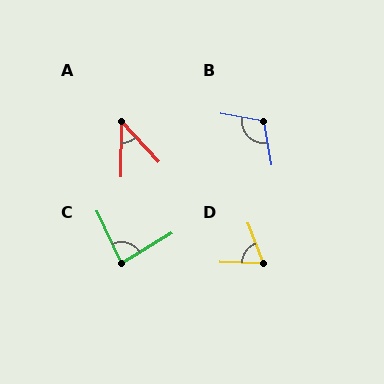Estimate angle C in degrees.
Approximately 84 degrees.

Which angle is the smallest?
A, at approximately 43 degrees.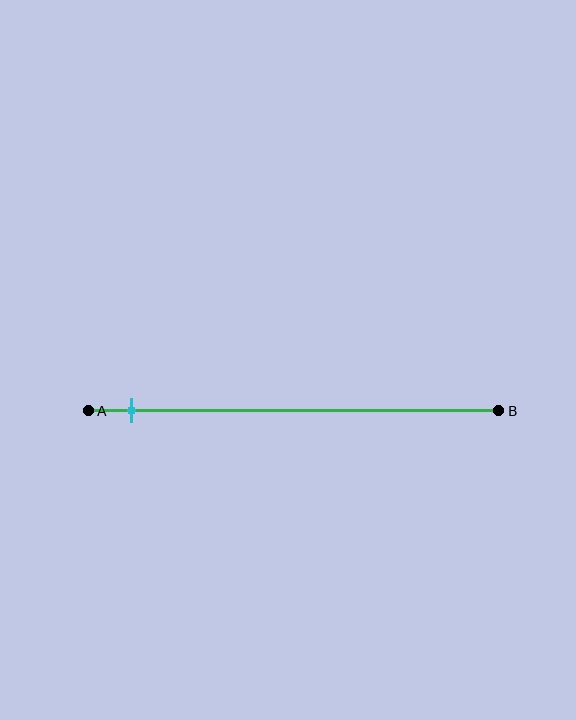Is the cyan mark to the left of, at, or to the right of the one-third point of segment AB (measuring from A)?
The cyan mark is to the left of the one-third point of segment AB.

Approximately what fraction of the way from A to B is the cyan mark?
The cyan mark is approximately 10% of the way from A to B.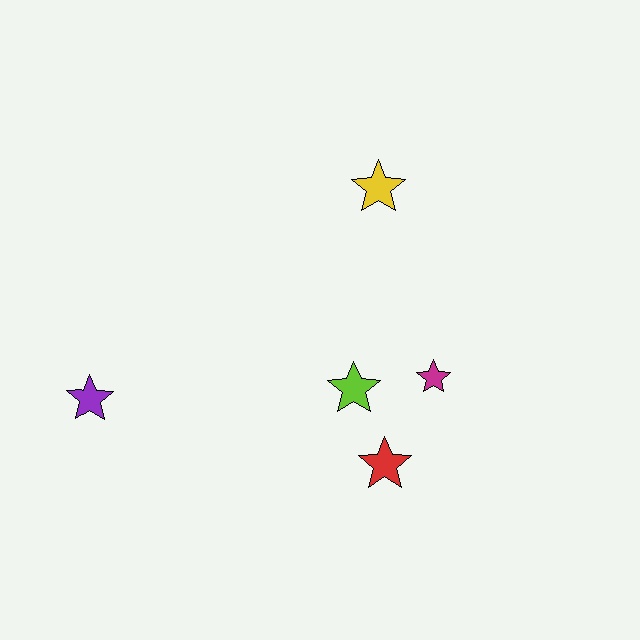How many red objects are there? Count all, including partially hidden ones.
There is 1 red object.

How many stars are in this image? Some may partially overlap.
There are 5 stars.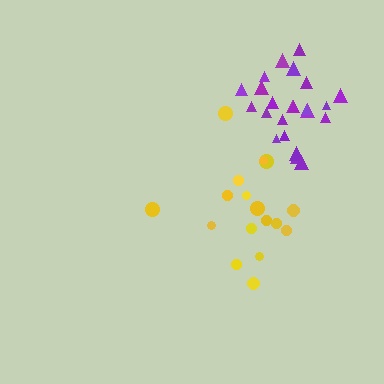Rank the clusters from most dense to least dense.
purple, yellow.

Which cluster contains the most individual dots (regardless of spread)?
Purple (23).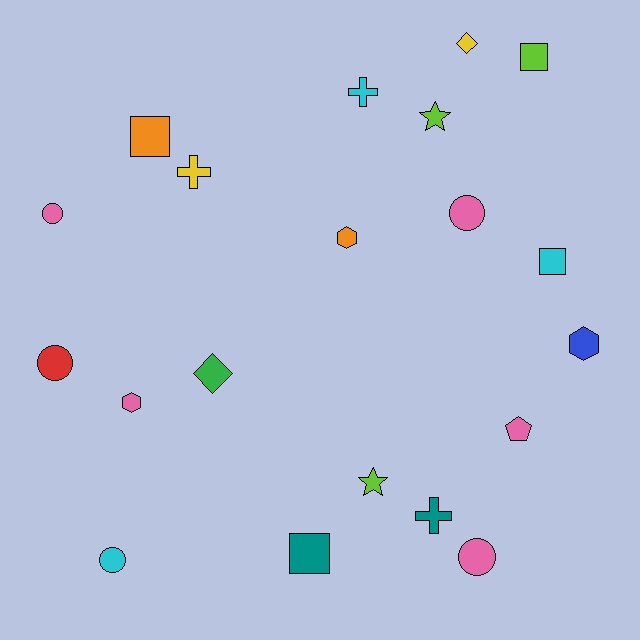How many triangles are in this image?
There are no triangles.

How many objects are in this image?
There are 20 objects.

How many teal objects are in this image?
There are 2 teal objects.